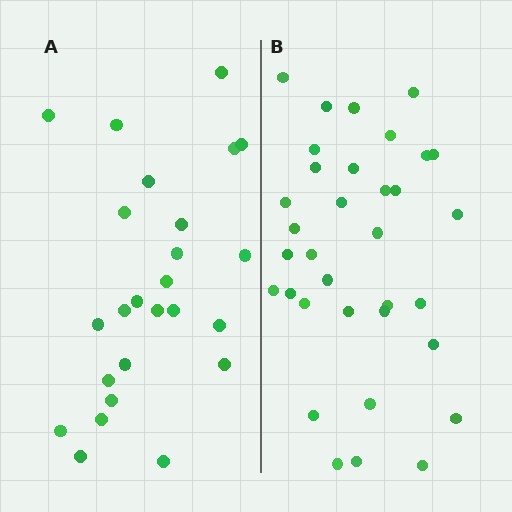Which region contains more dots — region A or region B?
Region B (the right region) has more dots.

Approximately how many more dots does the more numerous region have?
Region B has roughly 8 or so more dots than region A.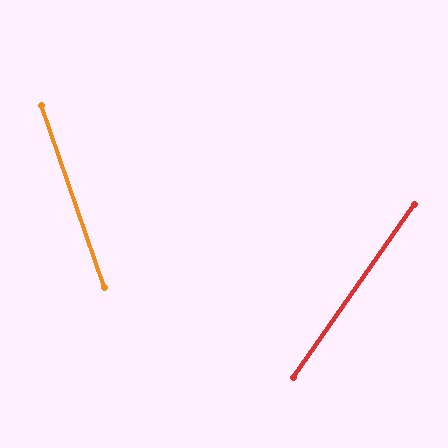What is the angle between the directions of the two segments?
Approximately 54 degrees.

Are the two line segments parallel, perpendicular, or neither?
Neither parallel nor perpendicular — they differ by about 54°.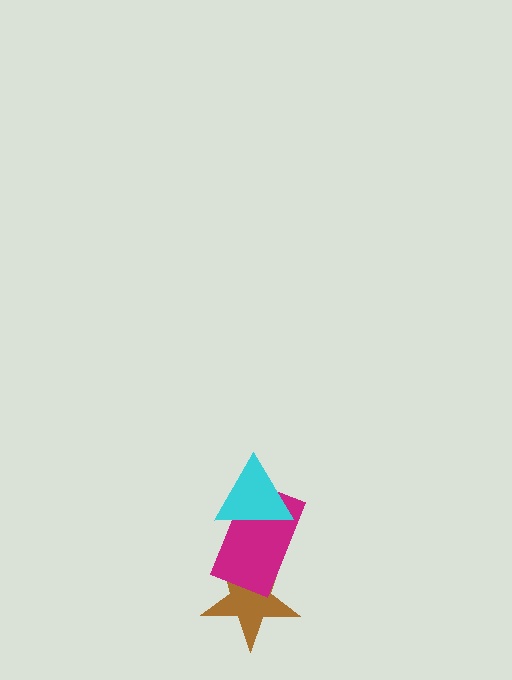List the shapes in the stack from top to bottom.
From top to bottom: the cyan triangle, the magenta rectangle, the brown star.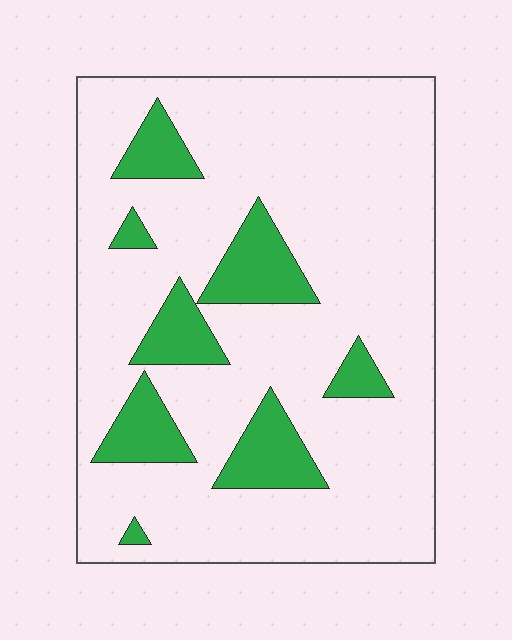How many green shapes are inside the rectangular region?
8.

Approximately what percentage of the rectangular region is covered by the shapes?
Approximately 15%.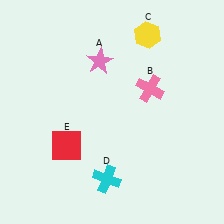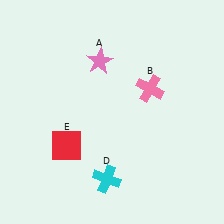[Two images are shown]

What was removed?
The yellow hexagon (C) was removed in Image 2.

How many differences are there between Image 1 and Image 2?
There is 1 difference between the two images.